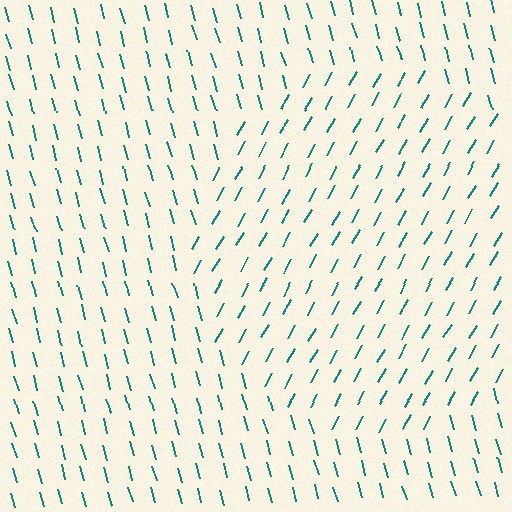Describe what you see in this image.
The image is filled with small teal line segments. A circle region in the image has lines oriented differently from the surrounding lines, creating a visible texture boundary.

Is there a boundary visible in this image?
Yes, there is a texture boundary formed by a change in line orientation.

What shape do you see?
I see a circle.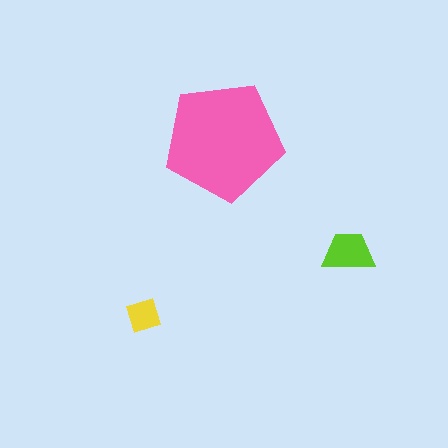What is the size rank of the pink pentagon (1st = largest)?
1st.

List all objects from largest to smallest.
The pink pentagon, the lime trapezoid, the yellow diamond.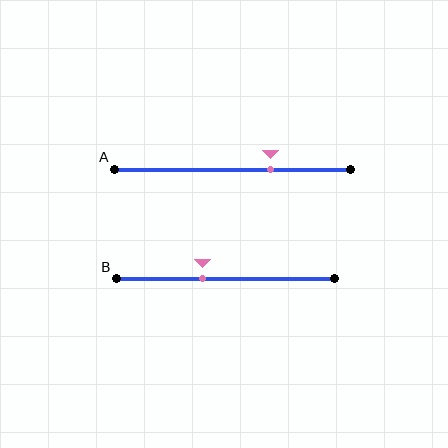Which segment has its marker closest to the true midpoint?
Segment B has its marker closest to the true midpoint.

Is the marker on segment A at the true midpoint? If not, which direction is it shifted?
No, the marker on segment A is shifted to the right by about 16% of the segment length.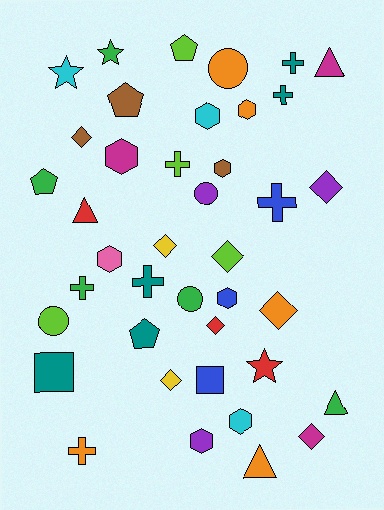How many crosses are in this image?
There are 7 crosses.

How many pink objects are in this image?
There is 1 pink object.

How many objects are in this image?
There are 40 objects.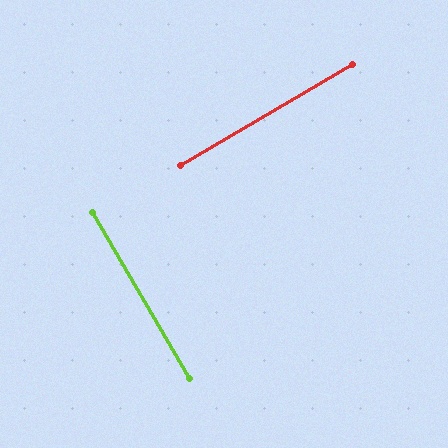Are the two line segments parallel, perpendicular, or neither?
Perpendicular — they meet at approximately 90°.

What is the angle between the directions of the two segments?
Approximately 90 degrees.